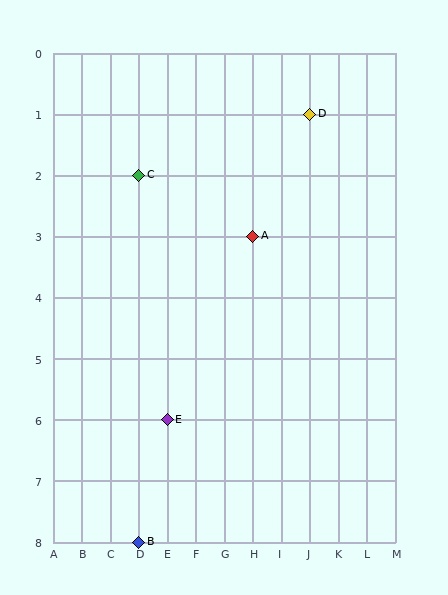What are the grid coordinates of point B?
Point B is at grid coordinates (D, 8).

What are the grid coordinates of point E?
Point E is at grid coordinates (E, 6).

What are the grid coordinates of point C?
Point C is at grid coordinates (D, 2).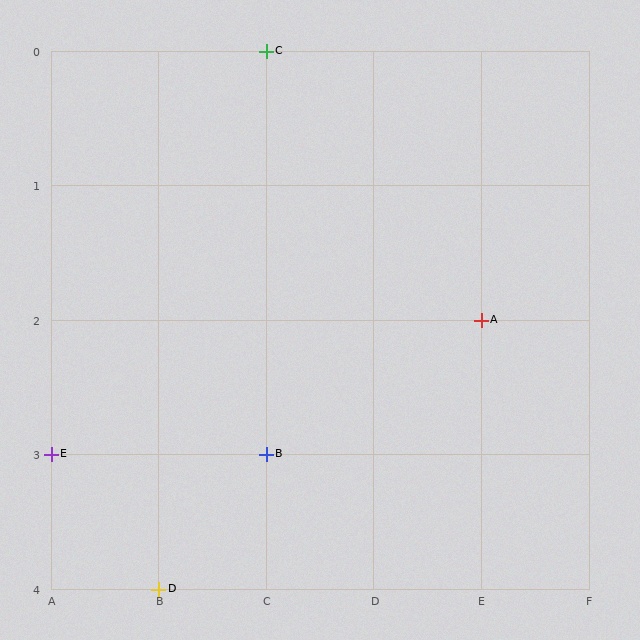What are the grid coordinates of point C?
Point C is at grid coordinates (C, 0).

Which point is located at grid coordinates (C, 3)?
Point B is at (C, 3).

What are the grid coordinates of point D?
Point D is at grid coordinates (B, 4).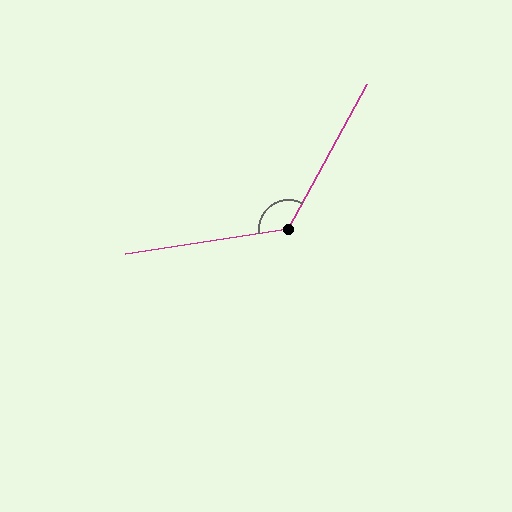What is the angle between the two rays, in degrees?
Approximately 128 degrees.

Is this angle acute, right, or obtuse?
It is obtuse.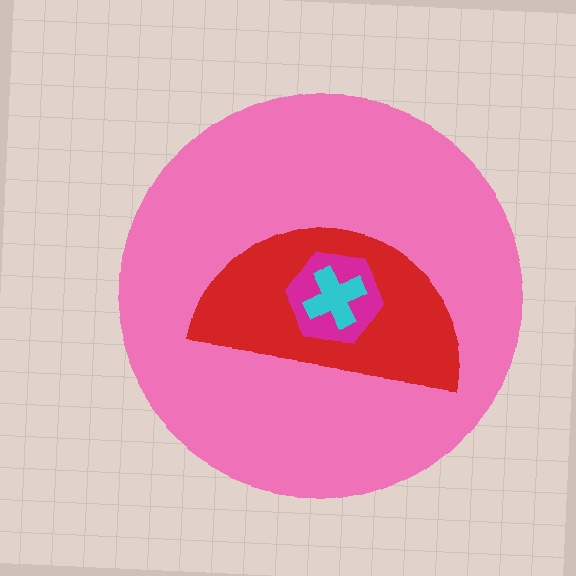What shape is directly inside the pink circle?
The red semicircle.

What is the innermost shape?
The cyan cross.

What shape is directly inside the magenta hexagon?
The cyan cross.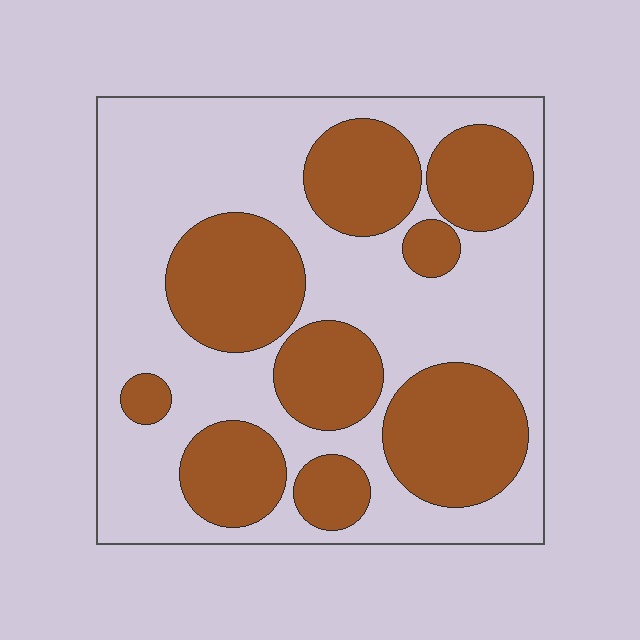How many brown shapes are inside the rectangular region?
9.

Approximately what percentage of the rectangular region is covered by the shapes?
Approximately 40%.